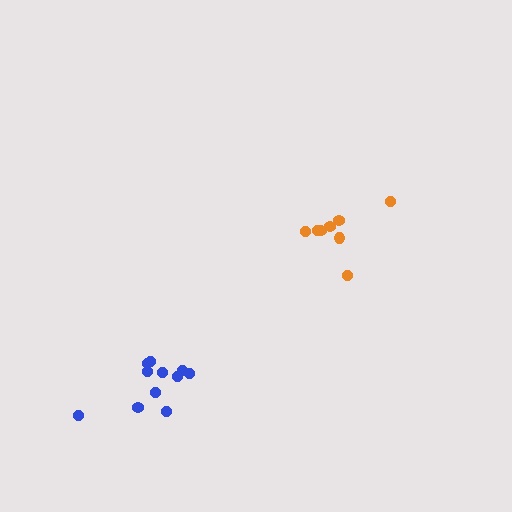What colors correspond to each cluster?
The clusters are colored: blue, orange.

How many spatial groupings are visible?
There are 2 spatial groupings.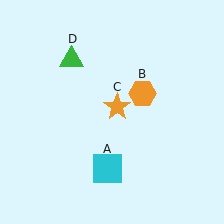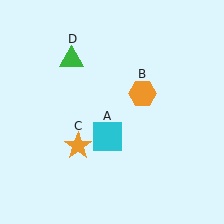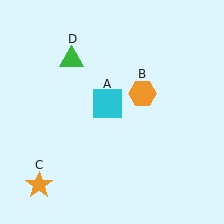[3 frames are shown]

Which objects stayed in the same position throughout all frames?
Orange hexagon (object B) and green triangle (object D) remained stationary.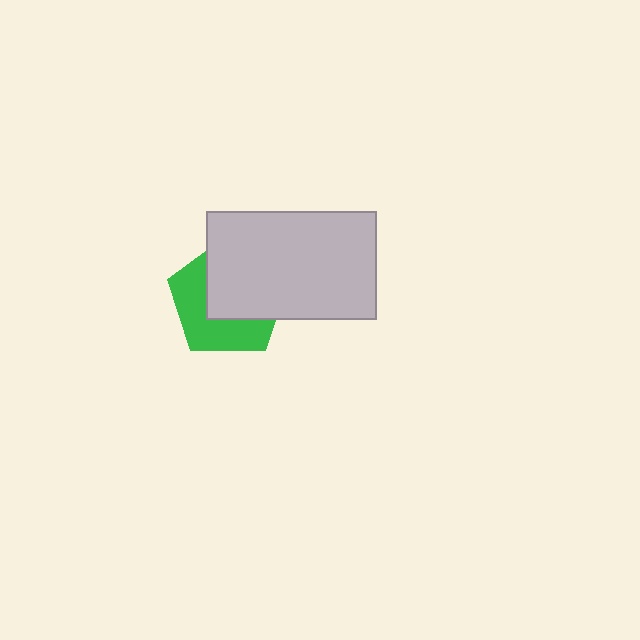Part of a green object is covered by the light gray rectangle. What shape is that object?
It is a pentagon.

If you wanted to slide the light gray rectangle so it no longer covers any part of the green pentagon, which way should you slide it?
Slide it toward the upper-right — that is the most direct way to separate the two shapes.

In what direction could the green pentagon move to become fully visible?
The green pentagon could move toward the lower-left. That would shift it out from behind the light gray rectangle entirely.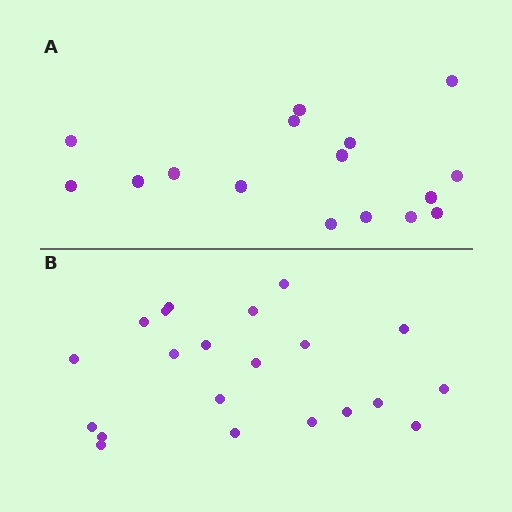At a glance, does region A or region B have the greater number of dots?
Region B (the bottom region) has more dots.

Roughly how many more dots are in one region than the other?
Region B has about 5 more dots than region A.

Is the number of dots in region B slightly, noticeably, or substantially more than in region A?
Region B has noticeably more, but not dramatically so. The ratio is roughly 1.3 to 1.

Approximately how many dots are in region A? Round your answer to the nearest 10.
About 20 dots. (The exact count is 16, which rounds to 20.)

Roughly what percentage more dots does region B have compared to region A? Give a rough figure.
About 30% more.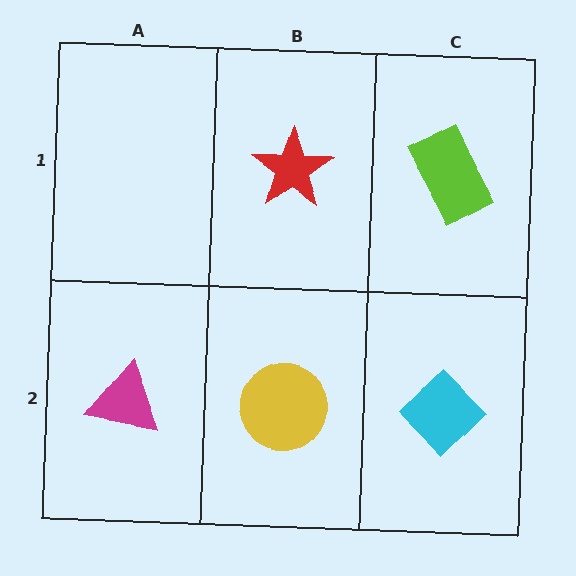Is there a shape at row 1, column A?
No, that cell is empty.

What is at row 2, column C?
A cyan diamond.